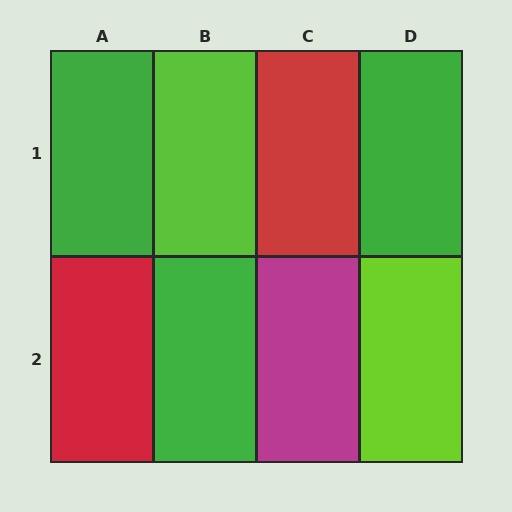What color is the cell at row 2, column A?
Red.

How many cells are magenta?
1 cell is magenta.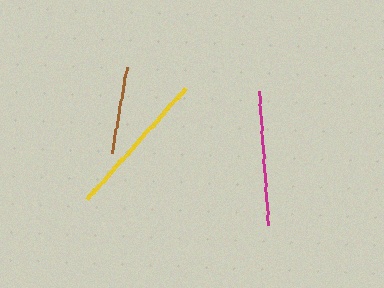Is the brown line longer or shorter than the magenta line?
The magenta line is longer than the brown line.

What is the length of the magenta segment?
The magenta segment is approximately 134 pixels long.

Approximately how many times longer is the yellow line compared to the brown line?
The yellow line is approximately 1.7 times the length of the brown line.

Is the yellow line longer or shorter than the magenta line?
The yellow line is longer than the magenta line.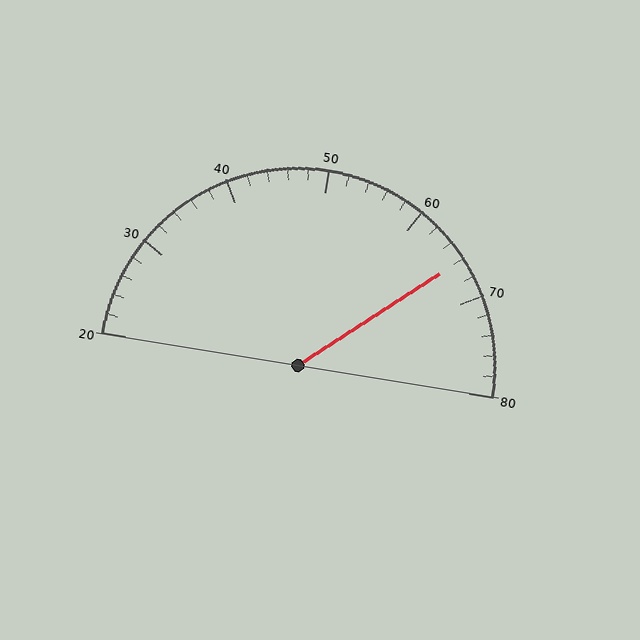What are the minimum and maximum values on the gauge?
The gauge ranges from 20 to 80.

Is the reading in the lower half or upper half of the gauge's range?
The reading is in the upper half of the range (20 to 80).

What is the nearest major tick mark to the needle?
The nearest major tick mark is 70.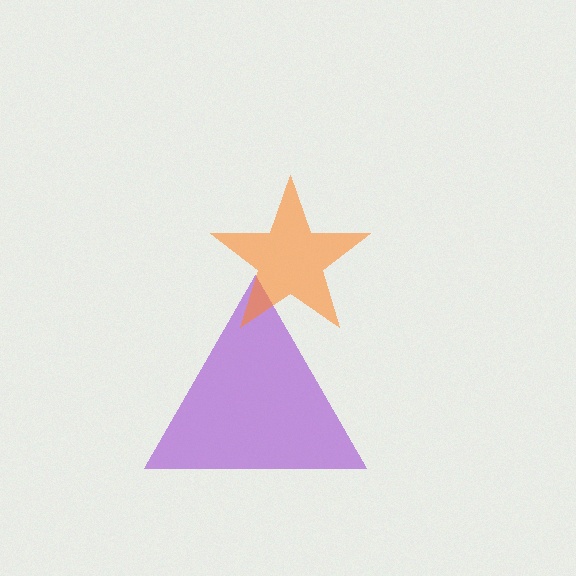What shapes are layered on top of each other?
The layered shapes are: a purple triangle, an orange star.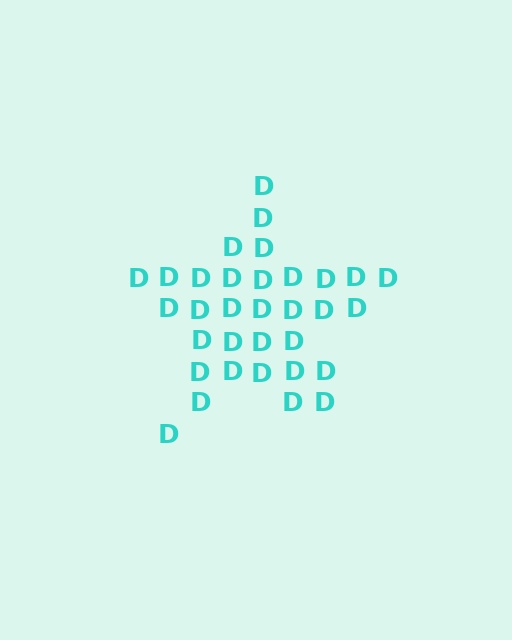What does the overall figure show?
The overall figure shows a star.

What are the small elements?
The small elements are letter D's.